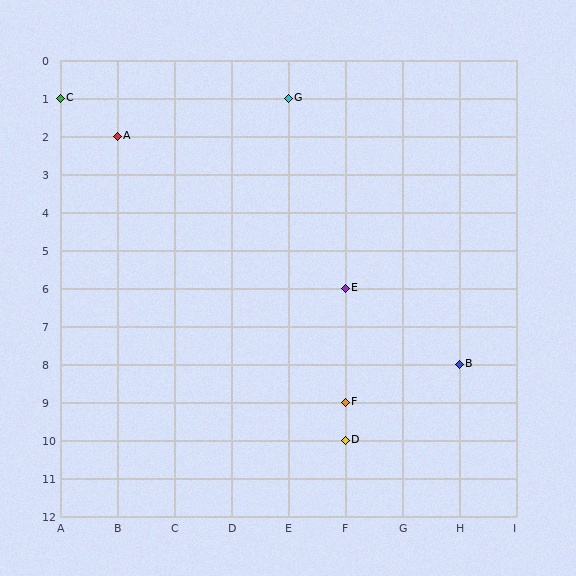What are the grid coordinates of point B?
Point B is at grid coordinates (H, 8).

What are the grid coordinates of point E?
Point E is at grid coordinates (F, 6).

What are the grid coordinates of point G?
Point G is at grid coordinates (E, 1).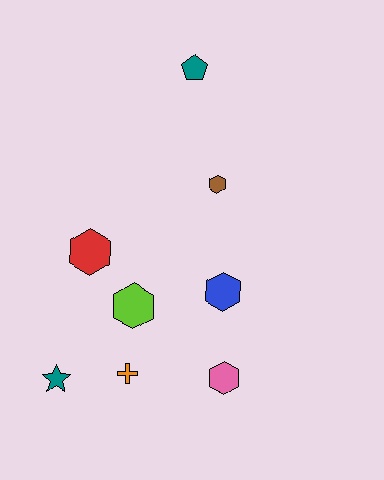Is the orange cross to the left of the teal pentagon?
Yes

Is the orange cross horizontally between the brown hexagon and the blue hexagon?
No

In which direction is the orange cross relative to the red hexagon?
The orange cross is below the red hexagon.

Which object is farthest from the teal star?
The teal pentagon is farthest from the teal star.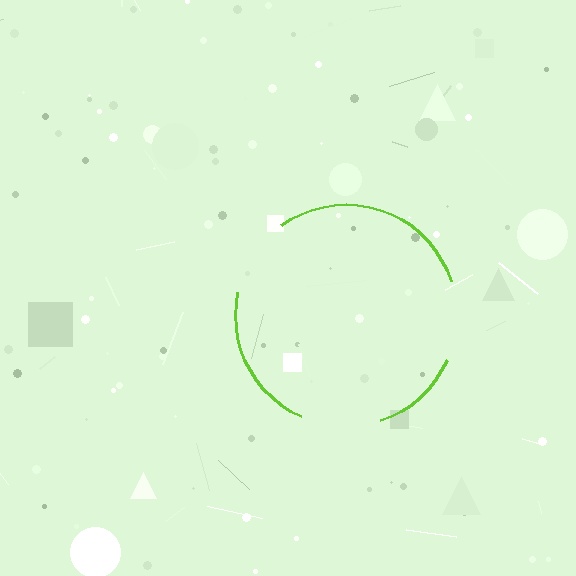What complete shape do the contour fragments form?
The contour fragments form a circle.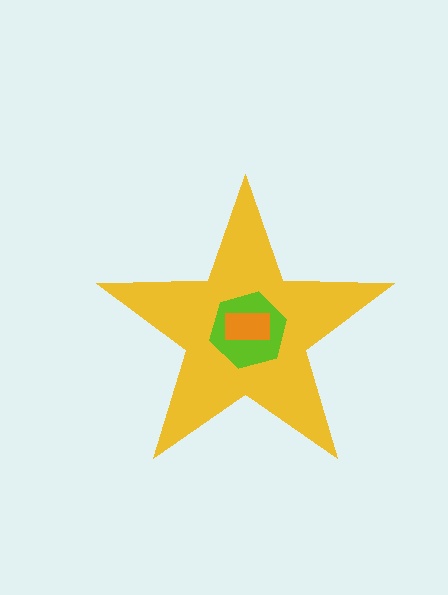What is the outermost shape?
The yellow star.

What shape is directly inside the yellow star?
The lime hexagon.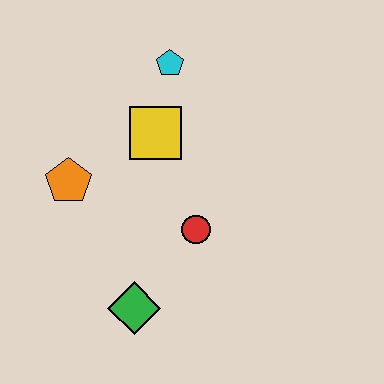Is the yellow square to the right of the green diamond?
Yes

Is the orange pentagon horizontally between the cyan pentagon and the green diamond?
No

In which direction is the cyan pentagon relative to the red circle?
The cyan pentagon is above the red circle.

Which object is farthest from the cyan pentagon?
The green diamond is farthest from the cyan pentagon.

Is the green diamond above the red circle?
No